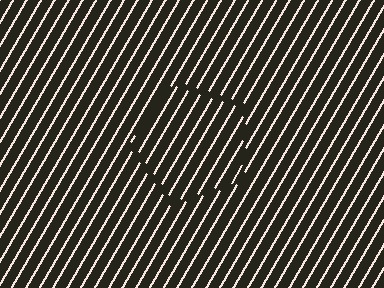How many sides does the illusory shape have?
5 sides — the line-ends trace a pentagon.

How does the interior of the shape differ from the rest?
The interior of the shape contains the same grating, shifted by half a period — the contour is defined by the phase discontinuity where line-ends from the inner and outer gratings abut.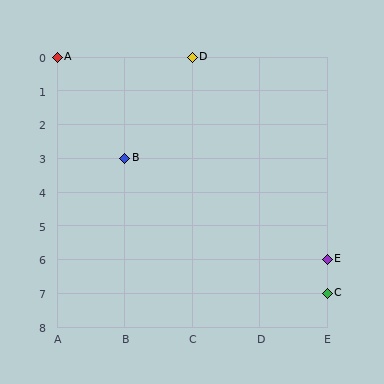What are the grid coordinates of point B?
Point B is at grid coordinates (B, 3).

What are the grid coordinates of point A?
Point A is at grid coordinates (A, 0).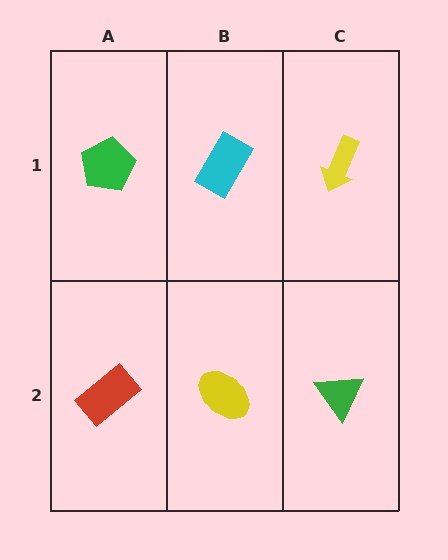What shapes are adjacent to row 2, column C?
A yellow arrow (row 1, column C), a yellow ellipse (row 2, column B).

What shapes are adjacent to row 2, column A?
A green pentagon (row 1, column A), a yellow ellipse (row 2, column B).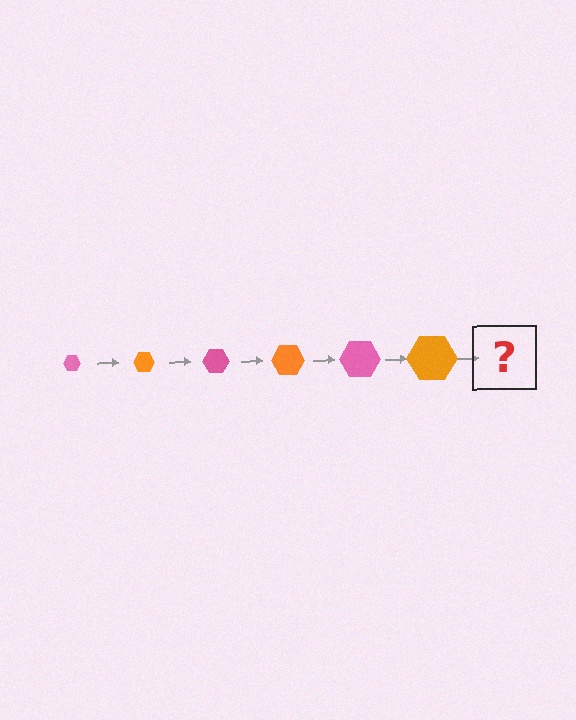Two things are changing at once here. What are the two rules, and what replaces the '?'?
The two rules are that the hexagon grows larger each step and the color cycles through pink and orange. The '?' should be a pink hexagon, larger than the previous one.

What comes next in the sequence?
The next element should be a pink hexagon, larger than the previous one.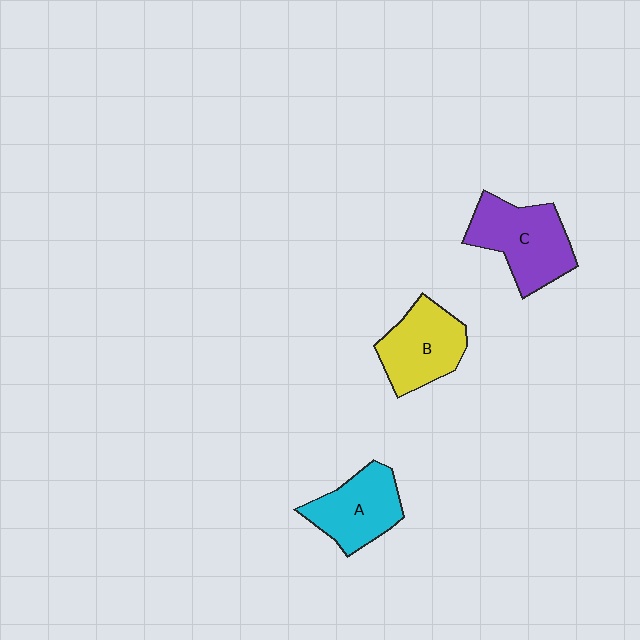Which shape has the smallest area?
Shape A (cyan).